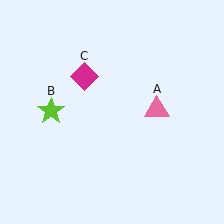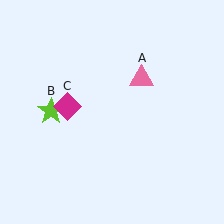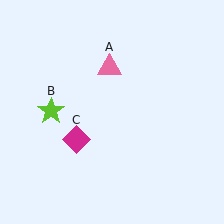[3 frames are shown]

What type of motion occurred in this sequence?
The pink triangle (object A), magenta diamond (object C) rotated counterclockwise around the center of the scene.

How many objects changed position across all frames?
2 objects changed position: pink triangle (object A), magenta diamond (object C).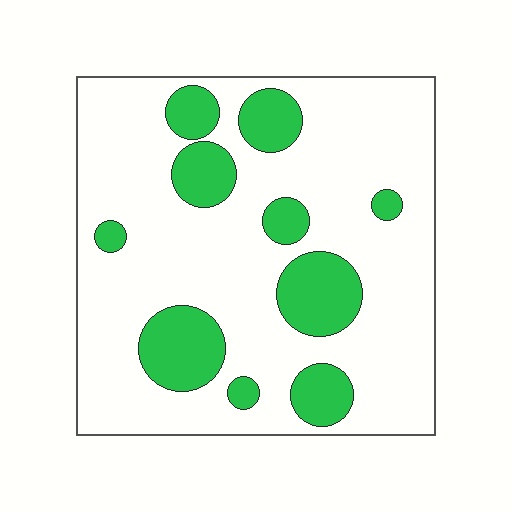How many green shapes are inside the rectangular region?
10.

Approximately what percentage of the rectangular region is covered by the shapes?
Approximately 20%.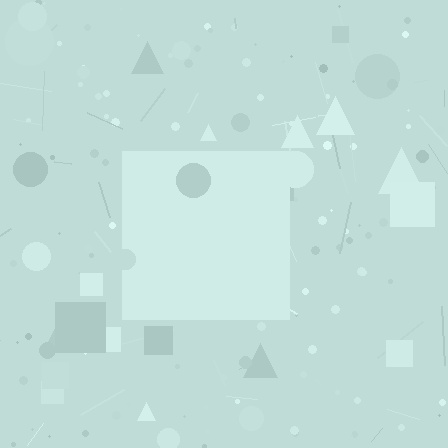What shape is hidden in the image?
A square is hidden in the image.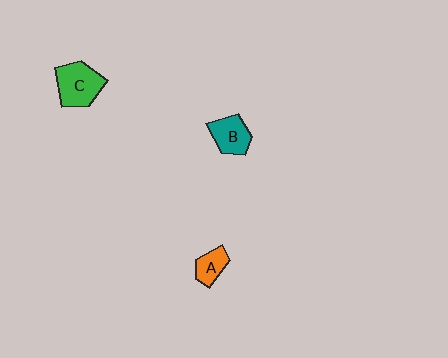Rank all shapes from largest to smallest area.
From largest to smallest: C (green), B (teal), A (orange).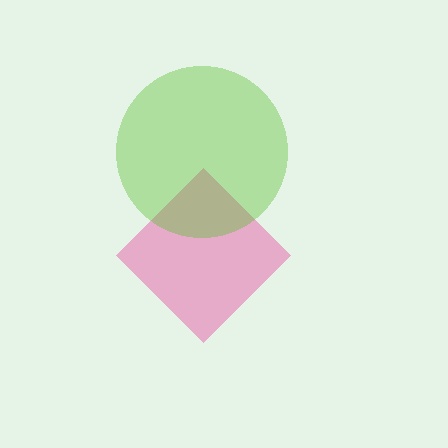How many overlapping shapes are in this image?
There are 2 overlapping shapes in the image.